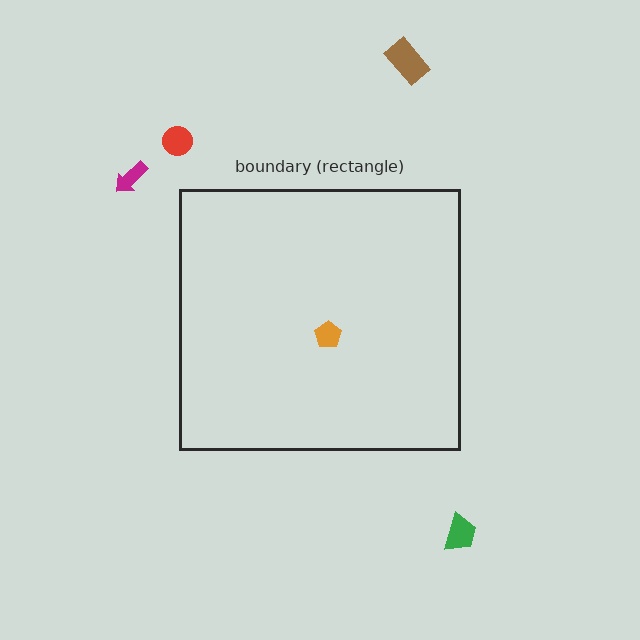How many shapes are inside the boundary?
1 inside, 4 outside.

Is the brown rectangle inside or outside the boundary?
Outside.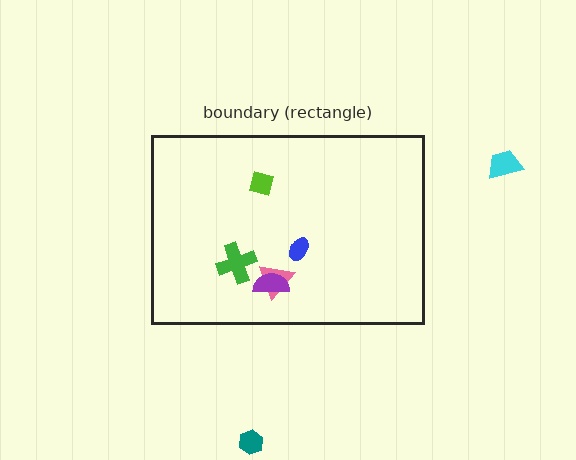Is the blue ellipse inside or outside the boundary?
Inside.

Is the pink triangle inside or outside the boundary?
Inside.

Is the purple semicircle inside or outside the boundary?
Inside.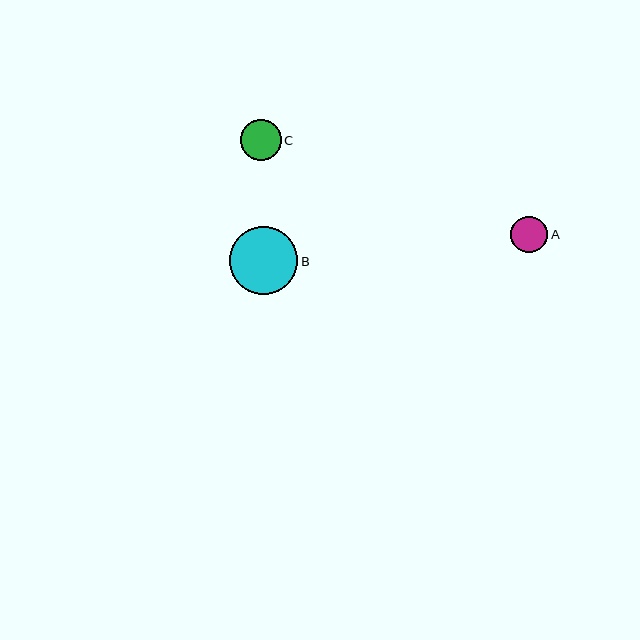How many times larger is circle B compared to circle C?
Circle B is approximately 1.7 times the size of circle C.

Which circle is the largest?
Circle B is the largest with a size of approximately 68 pixels.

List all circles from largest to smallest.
From largest to smallest: B, C, A.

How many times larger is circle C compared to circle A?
Circle C is approximately 1.1 times the size of circle A.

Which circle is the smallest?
Circle A is the smallest with a size of approximately 37 pixels.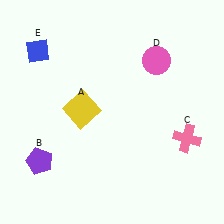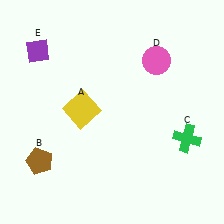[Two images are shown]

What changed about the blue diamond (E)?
In Image 1, E is blue. In Image 2, it changed to purple.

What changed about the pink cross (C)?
In Image 1, C is pink. In Image 2, it changed to green.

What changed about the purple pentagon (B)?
In Image 1, B is purple. In Image 2, it changed to brown.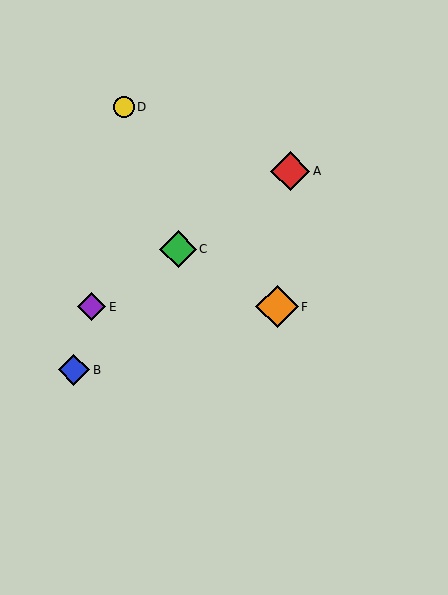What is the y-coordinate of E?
Object E is at y≈307.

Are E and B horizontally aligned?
No, E is at y≈307 and B is at y≈370.